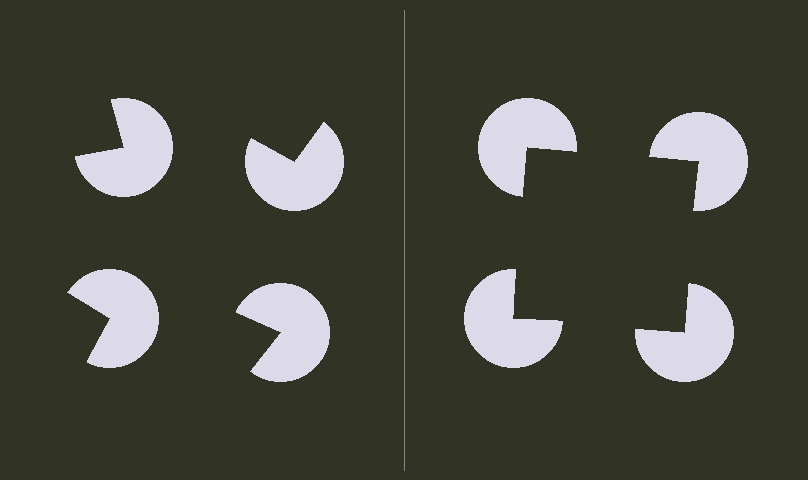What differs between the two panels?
The pac-man discs are positioned identically on both sides; only the wedge orientations differ. On the right they align to a square; on the left they are misaligned.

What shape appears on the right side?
An illusory square.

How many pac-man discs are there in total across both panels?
8 — 4 on each side.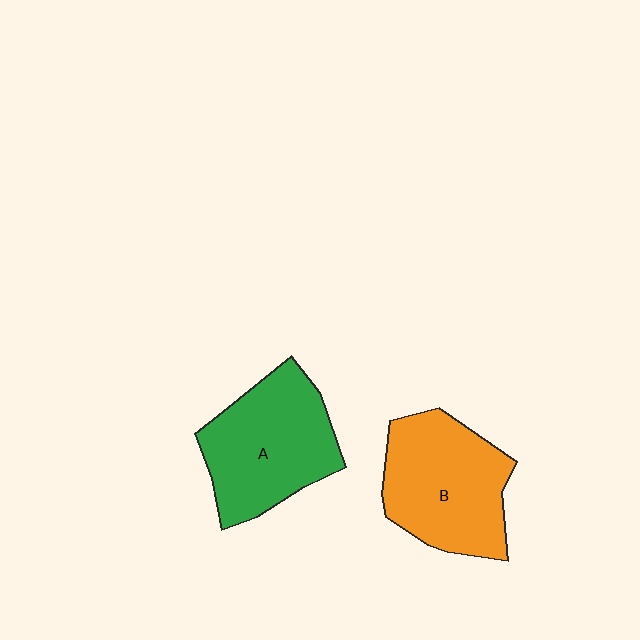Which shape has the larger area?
Shape A (green).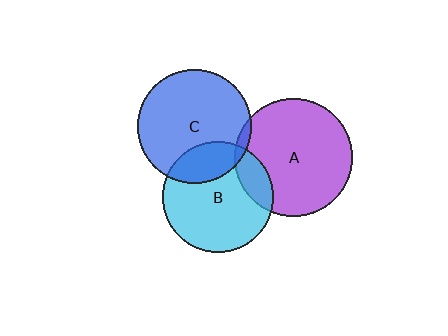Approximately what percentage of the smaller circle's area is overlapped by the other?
Approximately 5%.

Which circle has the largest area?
Circle A (purple).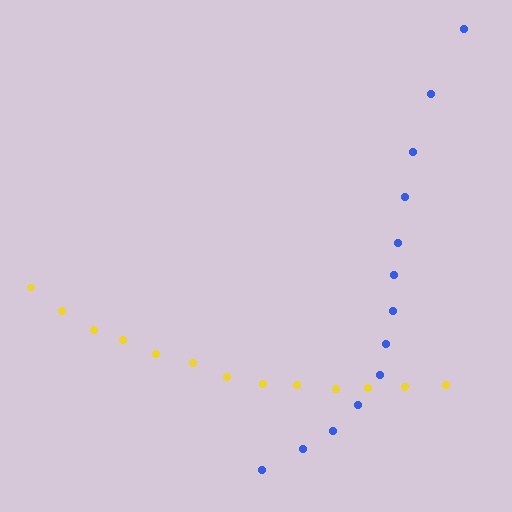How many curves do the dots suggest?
There are 2 distinct paths.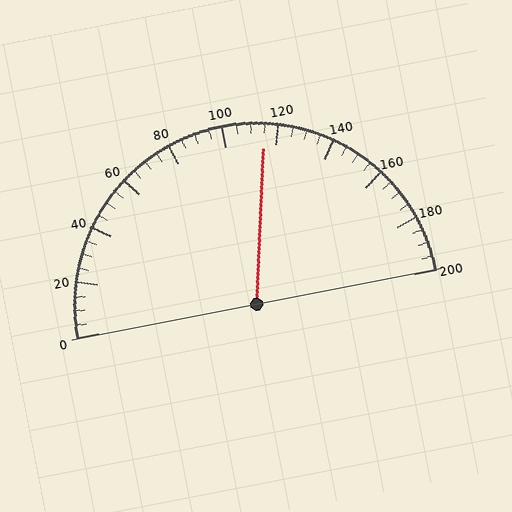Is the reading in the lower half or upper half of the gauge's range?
The reading is in the upper half of the range (0 to 200).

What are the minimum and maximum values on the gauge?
The gauge ranges from 0 to 200.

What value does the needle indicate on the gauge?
The needle indicates approximately 115.